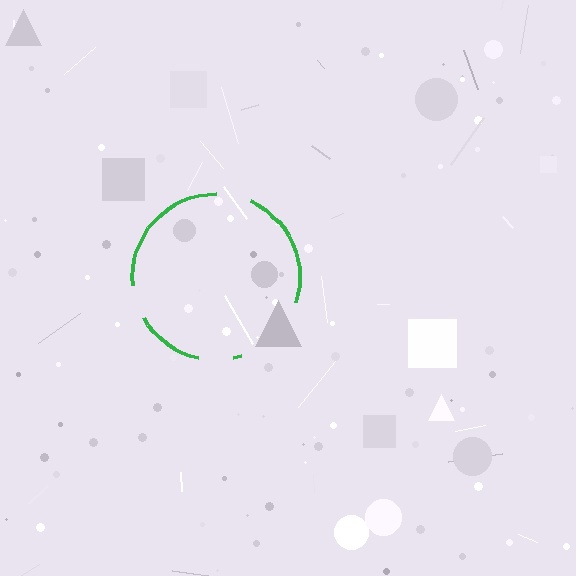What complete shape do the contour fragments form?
The contour fragments form a circle.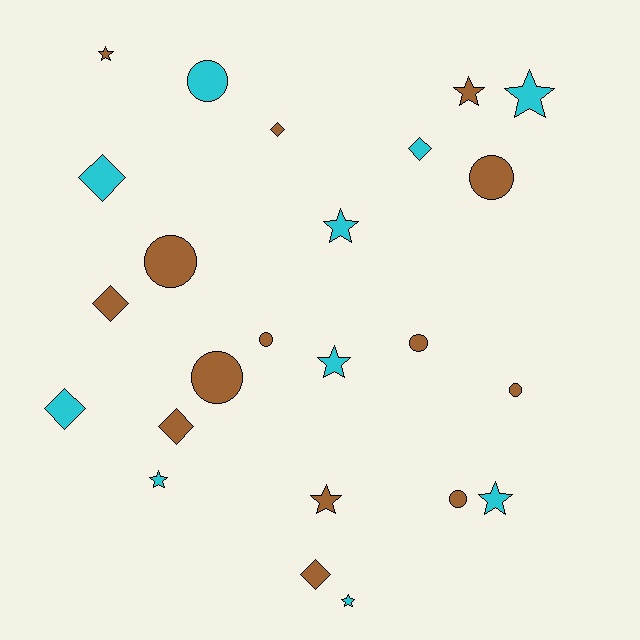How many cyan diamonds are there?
There are 3 cyan diamonds.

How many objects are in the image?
There are 24 objects.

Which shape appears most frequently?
Star, with 9 objects.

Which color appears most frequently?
Brown, with 14 objects.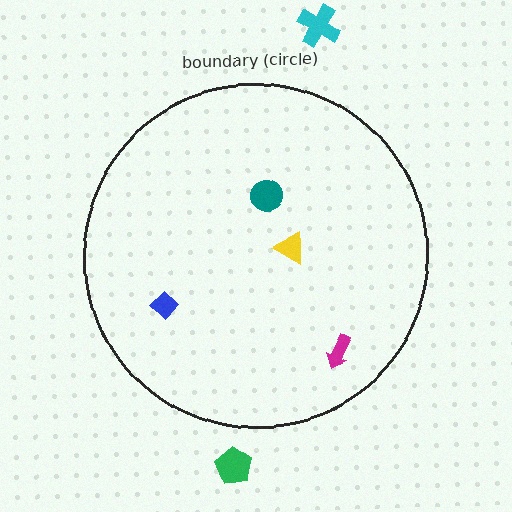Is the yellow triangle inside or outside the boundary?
Inside.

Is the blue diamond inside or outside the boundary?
Inside.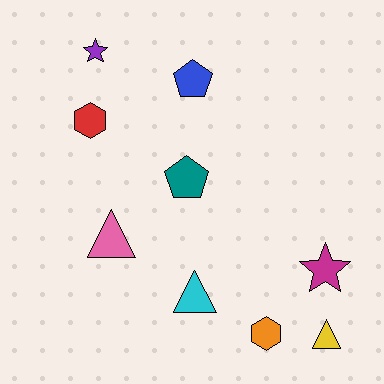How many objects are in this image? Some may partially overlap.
There are 9 objects.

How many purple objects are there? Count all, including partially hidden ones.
There is 1 purple object.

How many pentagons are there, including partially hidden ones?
There are 2 pentagons.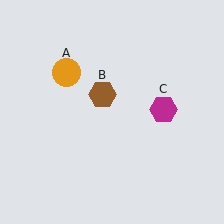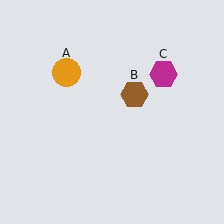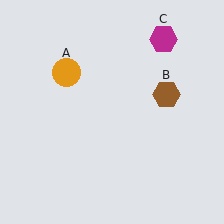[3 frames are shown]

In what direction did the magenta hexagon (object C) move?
The magenta hexagon (object C) moved up.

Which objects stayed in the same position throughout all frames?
Orange circle (object A) remained stationary.